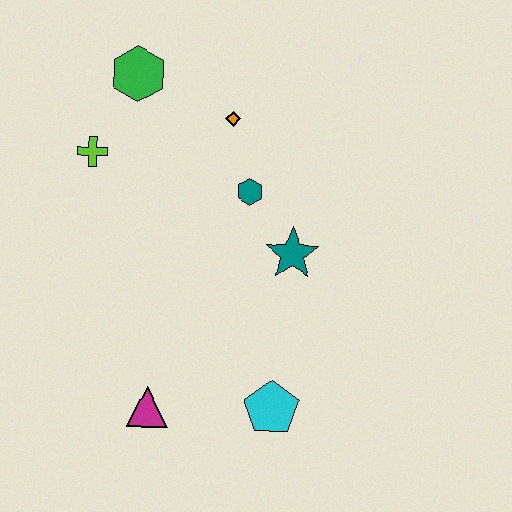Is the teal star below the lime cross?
Yes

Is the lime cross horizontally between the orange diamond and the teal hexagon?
No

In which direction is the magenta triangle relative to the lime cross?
The magenta triangle is below the lime cross.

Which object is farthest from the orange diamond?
The magenta triangle is farthest from the orange diamond.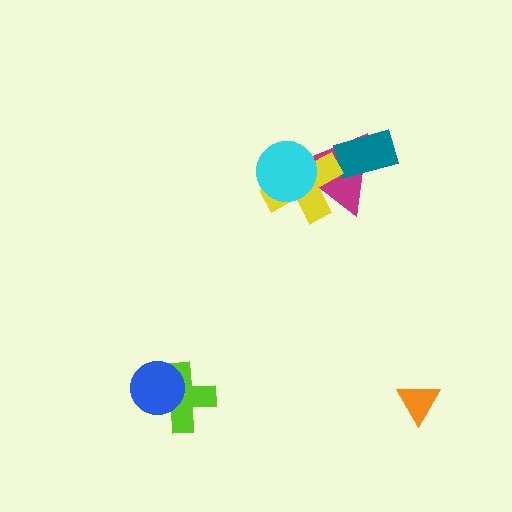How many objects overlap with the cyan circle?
2 objects overlap with the cyan circle.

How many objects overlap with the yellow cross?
2 objects overlap with the yellow cross.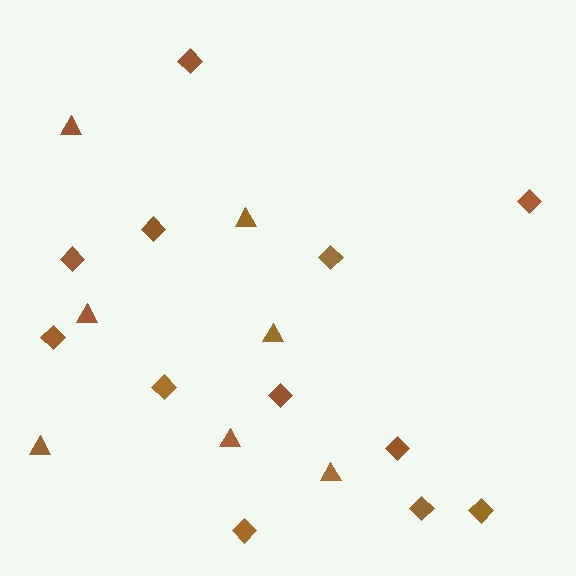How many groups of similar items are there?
There are 2 groups: one group of triangles (7) and one group of diamonds (12).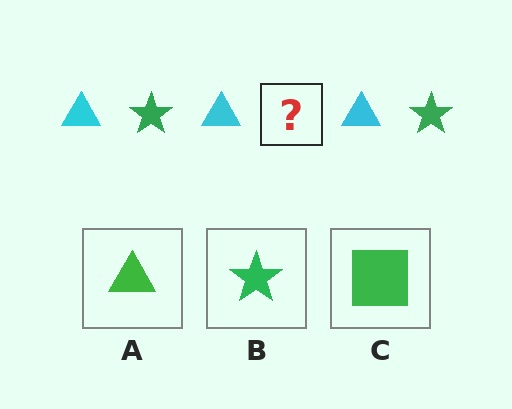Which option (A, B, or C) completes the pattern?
B.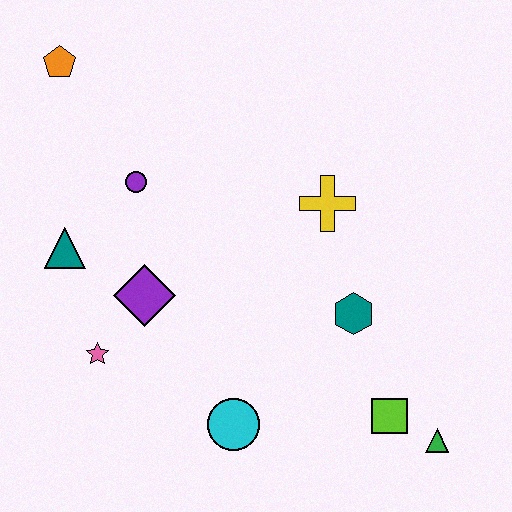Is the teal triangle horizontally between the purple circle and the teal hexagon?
No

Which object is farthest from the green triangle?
The orange pentagon is farthest from the green triangle.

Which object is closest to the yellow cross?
The teal hexagon is closest to the yellow cross.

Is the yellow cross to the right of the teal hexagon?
No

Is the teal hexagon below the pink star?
No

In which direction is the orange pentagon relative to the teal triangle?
The orange pentagon is above the teal triangle.